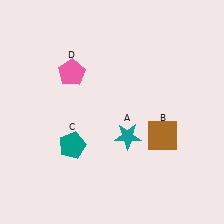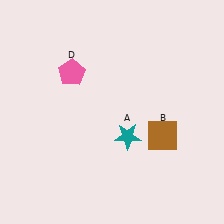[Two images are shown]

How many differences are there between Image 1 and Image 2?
There is 1 difference between the two images.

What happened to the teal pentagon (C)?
The teal pentagon (C) was removed in Image 2. It was in the bottom-left area of Image 1.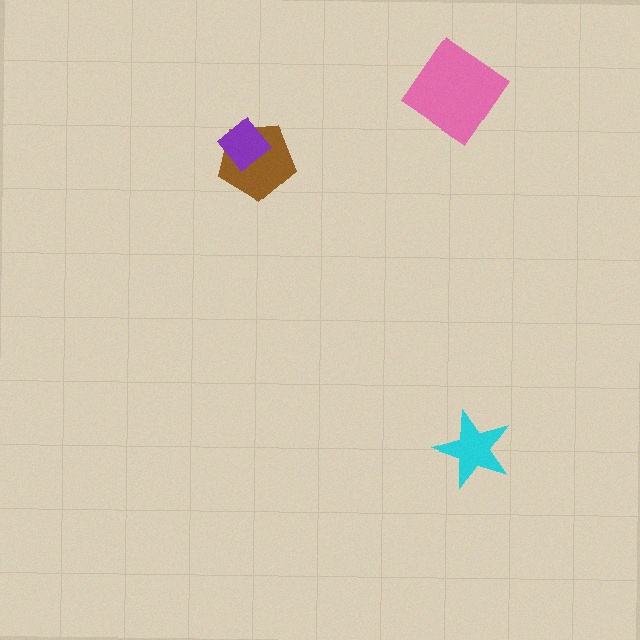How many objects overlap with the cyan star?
0 objects overlap with the cyan star.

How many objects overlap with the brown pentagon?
1 object overlaps with the brown pentagon.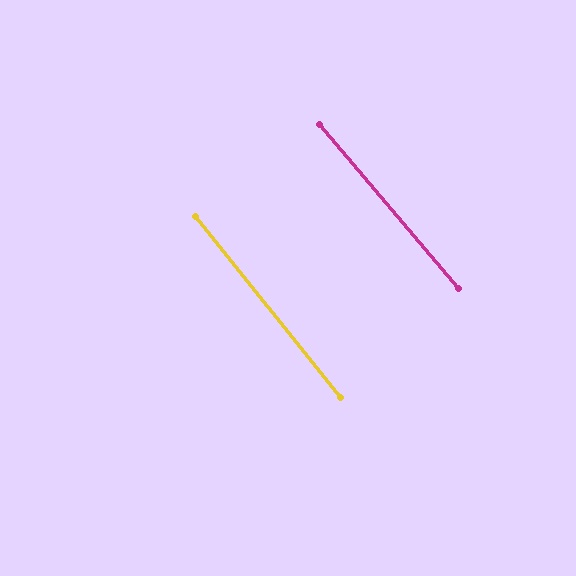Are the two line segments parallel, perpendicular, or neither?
Parallel — their directions differ by only 1.9°.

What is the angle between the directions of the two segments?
Approximately 2 degrees.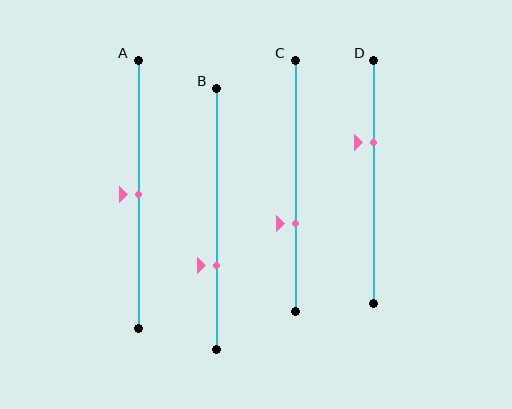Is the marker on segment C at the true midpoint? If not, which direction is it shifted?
No, the marker on segment C is shifted downward by about 15% of the segment length.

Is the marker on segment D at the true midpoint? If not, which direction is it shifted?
No, the marker on segment D is shifted upward by about 16% of the segment length.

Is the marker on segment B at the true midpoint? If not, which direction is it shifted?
No, the marker on segment B is shifted downward by about 18% of the segment length.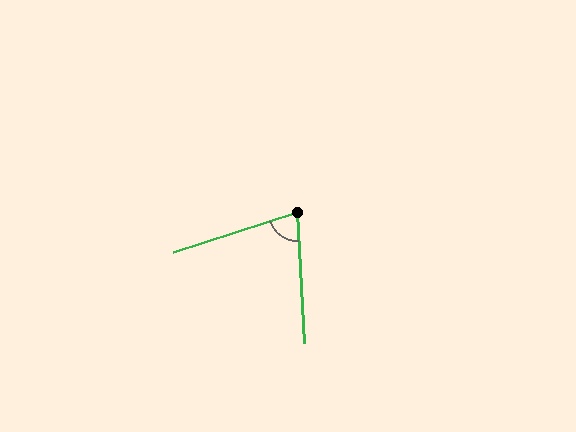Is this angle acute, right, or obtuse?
It is acute.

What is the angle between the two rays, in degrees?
Approximately 75 degrees.